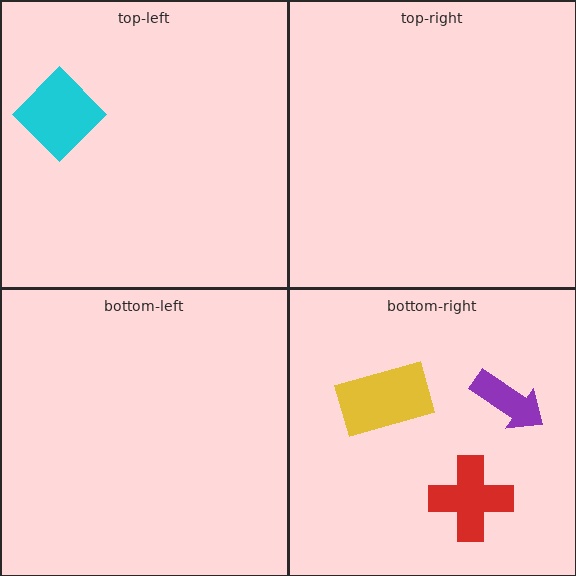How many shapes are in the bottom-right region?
3.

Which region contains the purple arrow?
The bottom-right region.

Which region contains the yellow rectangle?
The bottom-right region.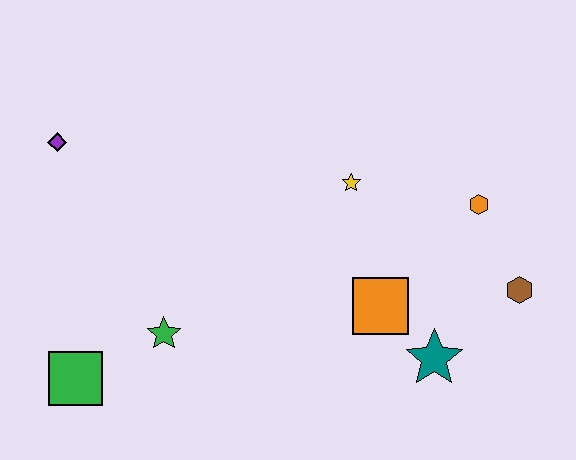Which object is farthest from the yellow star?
The green square is farthest from the yellow star.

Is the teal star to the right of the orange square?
Yes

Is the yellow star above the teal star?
Yes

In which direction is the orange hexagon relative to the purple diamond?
The orange hexagon is to the right of the purple diamond.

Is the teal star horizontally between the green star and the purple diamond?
No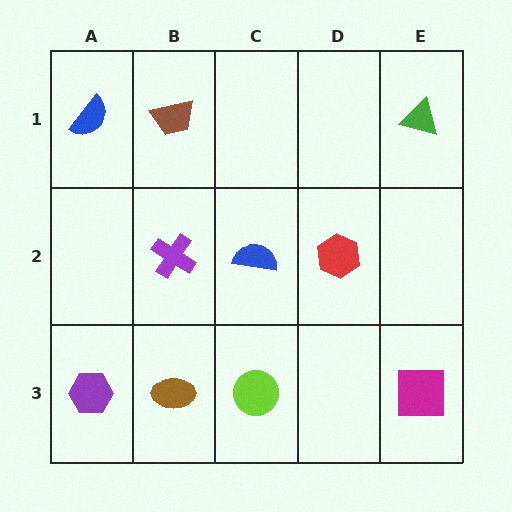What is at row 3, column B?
A brown ellipse.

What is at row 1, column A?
A blue semicircle.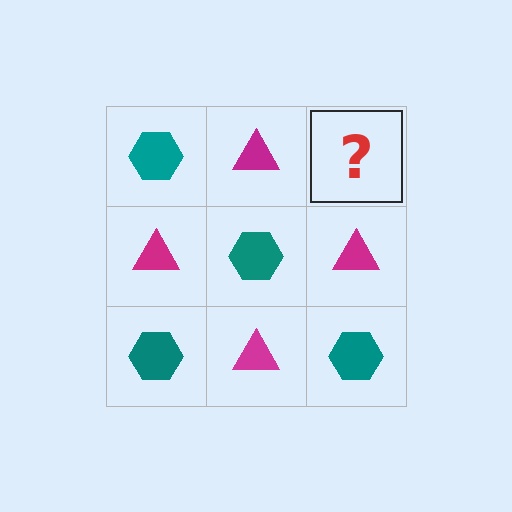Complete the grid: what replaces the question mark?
The question mark should be replaced with a teal hexagon.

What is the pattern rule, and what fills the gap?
The rule is that it alternates teal hexagon and magenta triangle in a checkerboard pattern. The gap should be filled with a teal hexagon.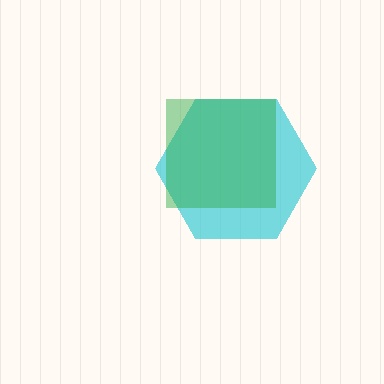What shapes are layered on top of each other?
The layered shapes are: a cyan hexagon, a green square.